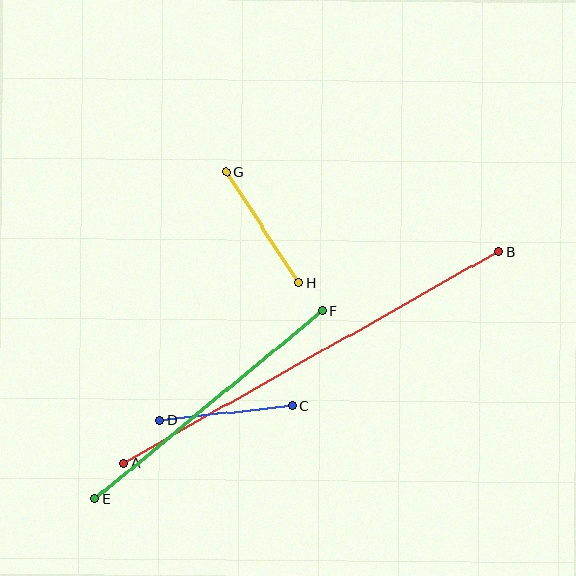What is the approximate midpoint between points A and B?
The midpoint is at approximately (311, 357) pixels.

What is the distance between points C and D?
The distance is approximately 134 pixels.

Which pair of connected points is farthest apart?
Points A and B are farthest apart.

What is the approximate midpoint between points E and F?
The midpoint is at approximately (209, 405) pixels.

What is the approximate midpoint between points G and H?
The midpoint is at approximately (262, 227) pixels.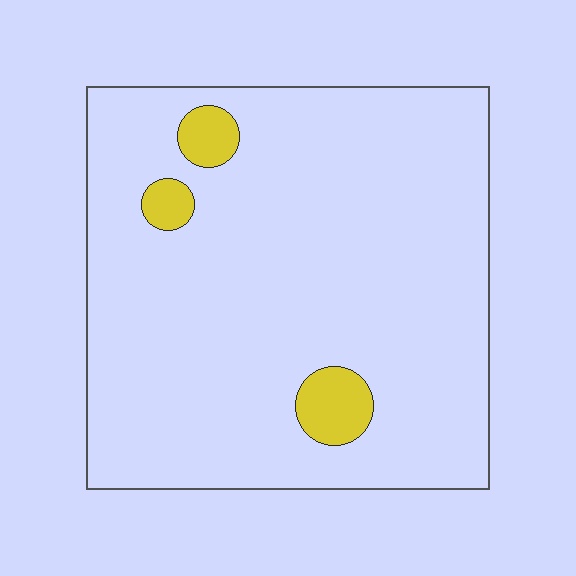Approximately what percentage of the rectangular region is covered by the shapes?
Approximately 5%.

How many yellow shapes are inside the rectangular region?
3.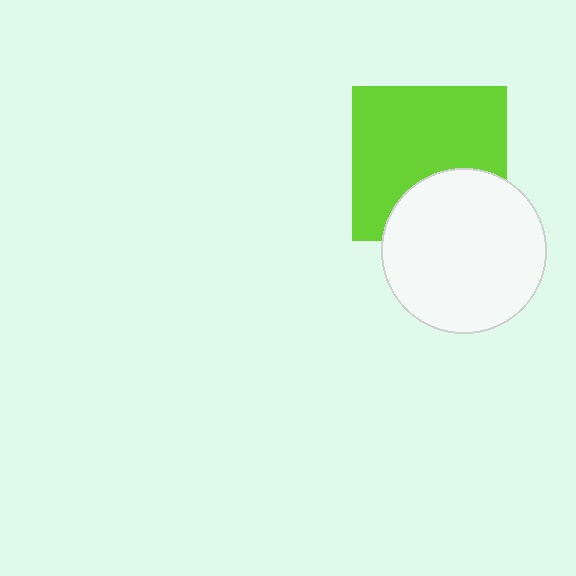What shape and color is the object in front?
The object in front is a white circle.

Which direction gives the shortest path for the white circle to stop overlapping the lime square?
Moving down gives the shortest separation.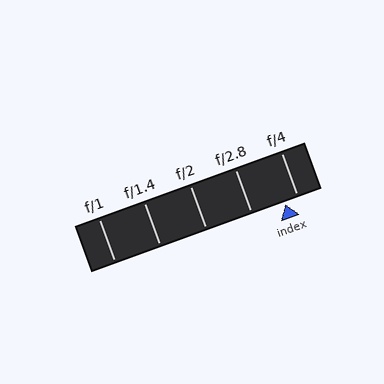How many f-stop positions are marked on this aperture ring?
There are 5 f-stop positions marked.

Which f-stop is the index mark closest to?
The index mark is closest to f/4.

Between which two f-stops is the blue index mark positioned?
The index mark is between f/2.8 and f/4.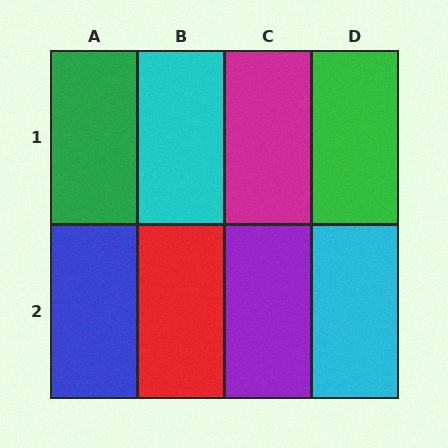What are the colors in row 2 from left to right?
Blue, red, purple, cyan.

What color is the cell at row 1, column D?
Green.